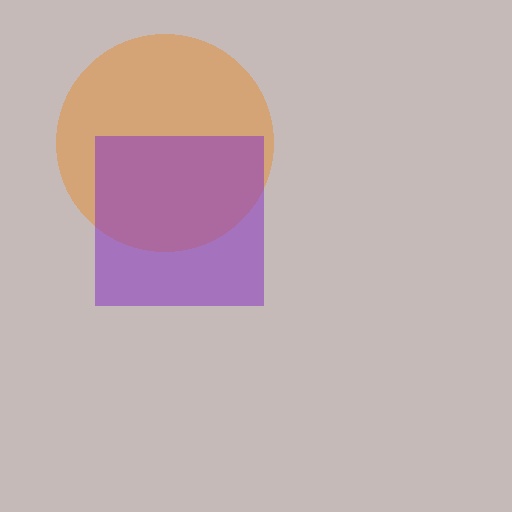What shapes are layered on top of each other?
The layered shapes are: an orange circle, a purple square.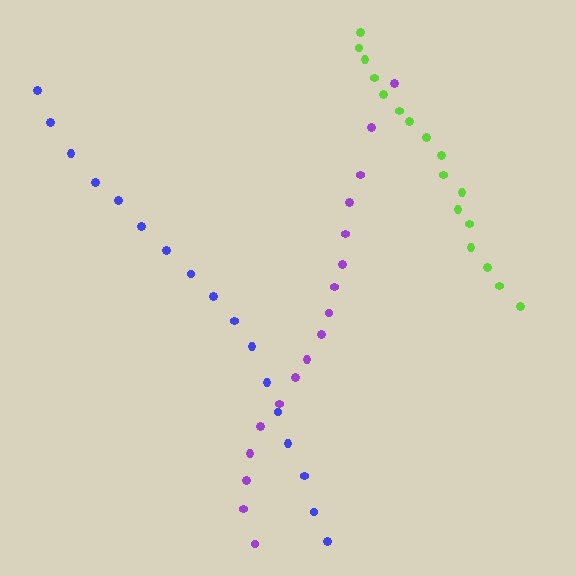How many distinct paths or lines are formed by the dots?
There are 3 distinct paths.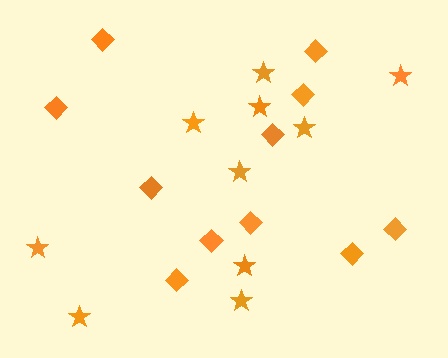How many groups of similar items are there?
There are 2 groups: one group of stars (10) and one group of diamonds (11).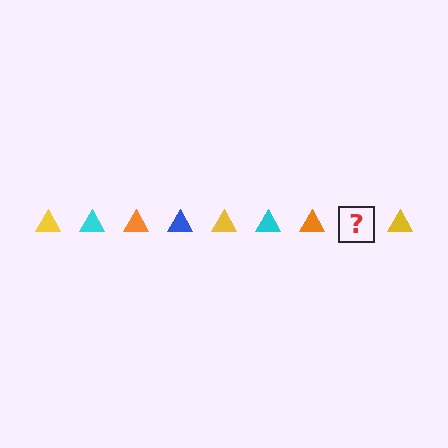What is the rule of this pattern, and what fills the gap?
The rule is that the pattern cycles through yellow, cyan, orange, blue triangles. The gap should be filled with a blue triangle.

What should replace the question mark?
The question mark should be replaced with a blue triangle.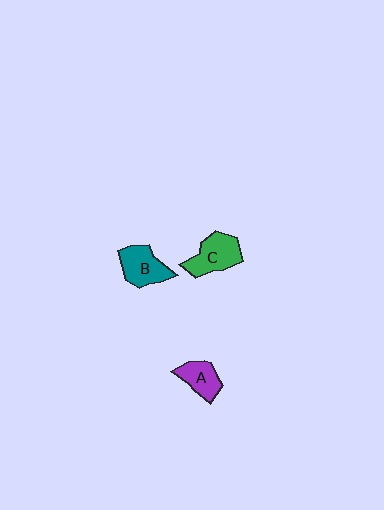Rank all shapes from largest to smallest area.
From largest to smallest: C (green), B (teal), A (purple).